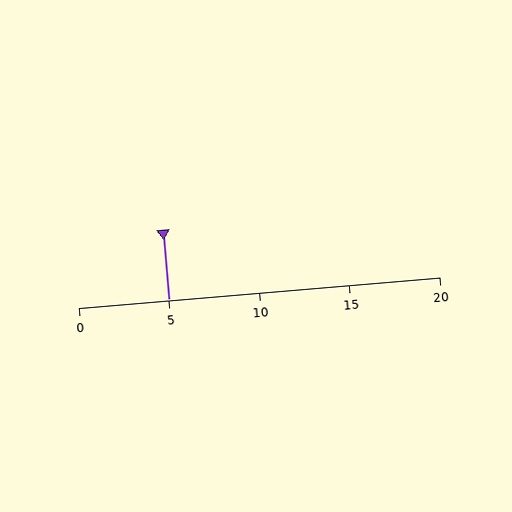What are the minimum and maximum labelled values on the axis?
The axis runs from 0 to 20.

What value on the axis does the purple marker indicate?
The marker indicates approximately 5.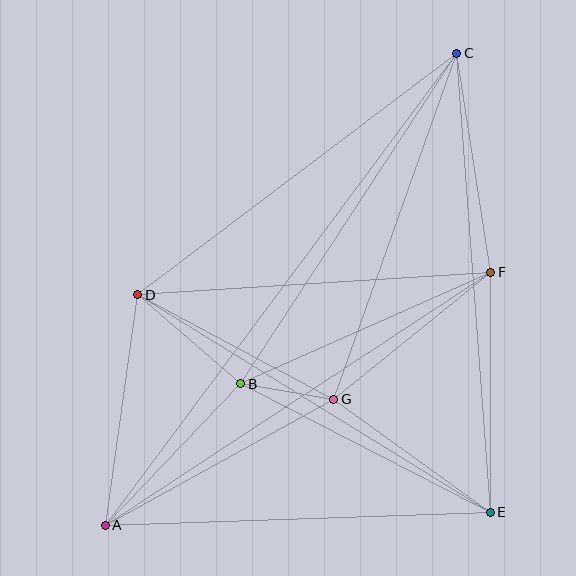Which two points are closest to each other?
Points B and G are closest to each other.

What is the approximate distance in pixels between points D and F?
The distance between D and F is approximately 354 pixels.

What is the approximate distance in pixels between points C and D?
The distance between C and D is approximately 400 pixels.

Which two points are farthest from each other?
Points A and C are farthest from each other.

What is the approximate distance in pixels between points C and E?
The distance between C and E is approximately 460 pixels.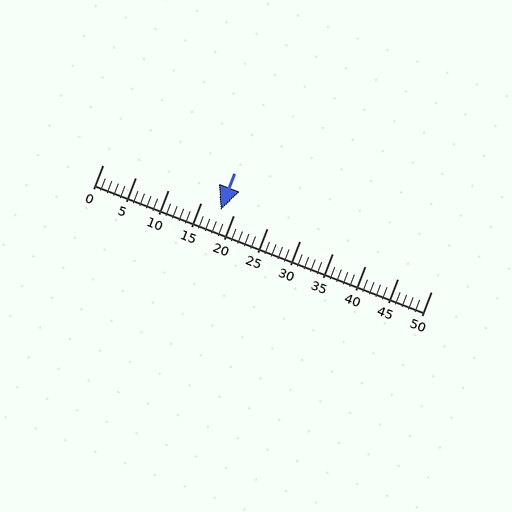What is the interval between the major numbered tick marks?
The major tick marks are spaced 5 units apart.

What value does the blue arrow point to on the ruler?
The blue arrow points to approximately 18.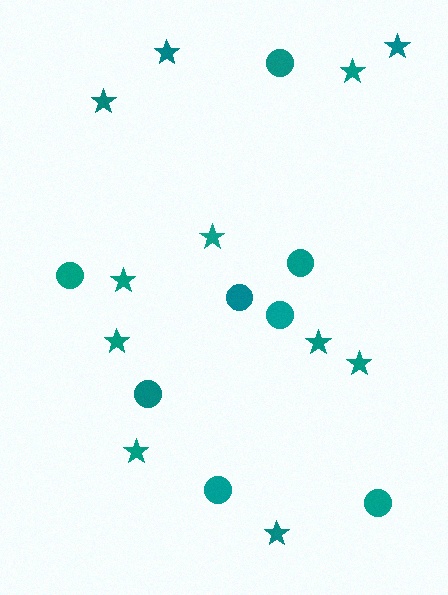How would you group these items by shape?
There are 2 groups: one group of circles (8) and one group of stars (11).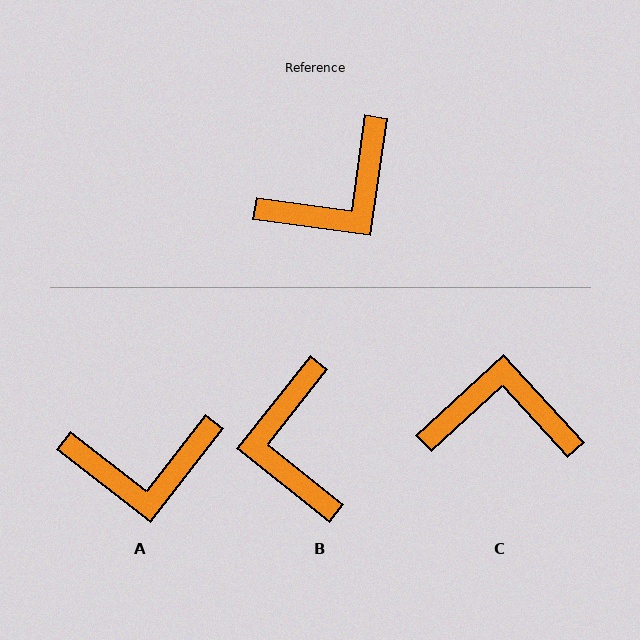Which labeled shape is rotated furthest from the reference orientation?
C, about 140 degrees away.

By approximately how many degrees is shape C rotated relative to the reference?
Approximately 140 degrees counter-clockwise.